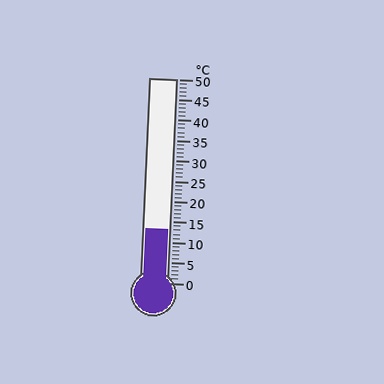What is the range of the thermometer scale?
The thermometer scale ranges from 0°C to 50°C.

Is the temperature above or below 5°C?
The temperature is above 5°C.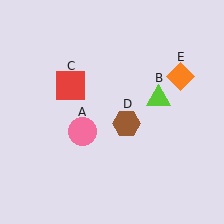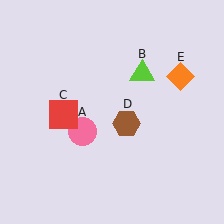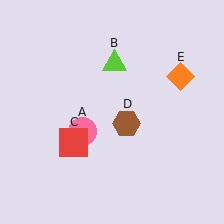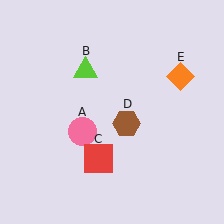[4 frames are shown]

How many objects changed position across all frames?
2 objects changed position: lime triangle (object B), red square (object C).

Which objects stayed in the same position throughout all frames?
Pink circle (object A) and brown hexagon (object D) and orange diamond (object E) remained stationary.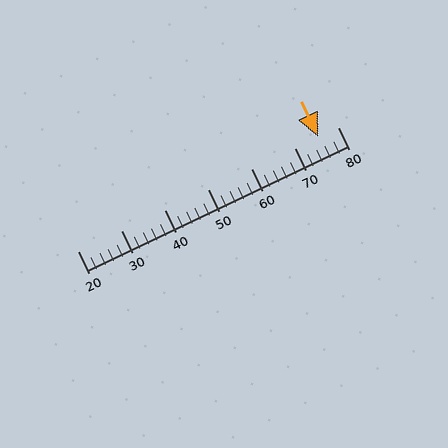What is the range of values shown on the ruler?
The ruler shows values from 20 to 80.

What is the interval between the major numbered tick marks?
The major tick marks are spaced 10 units apart.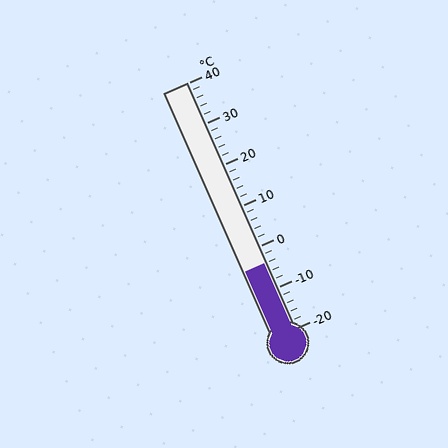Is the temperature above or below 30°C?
The temperature is below 30°C.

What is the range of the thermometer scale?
The thermometer scale ranges from -20°C to 40°C.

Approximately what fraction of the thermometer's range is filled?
The thermometer is filled to approximately 25% of its range.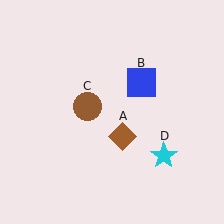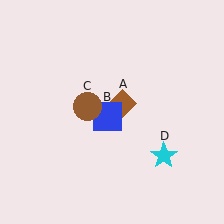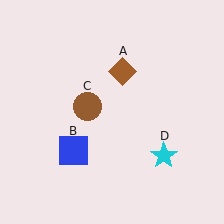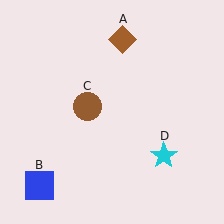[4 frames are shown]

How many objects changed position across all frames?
2 objects changed position: brown diamond (object A), blue square (object B).